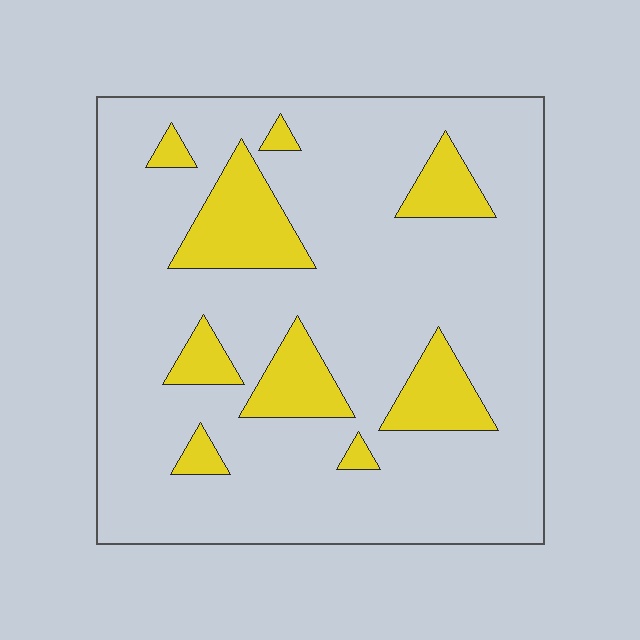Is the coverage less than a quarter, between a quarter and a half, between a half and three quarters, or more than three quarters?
Less than a quarter.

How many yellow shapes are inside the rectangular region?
9.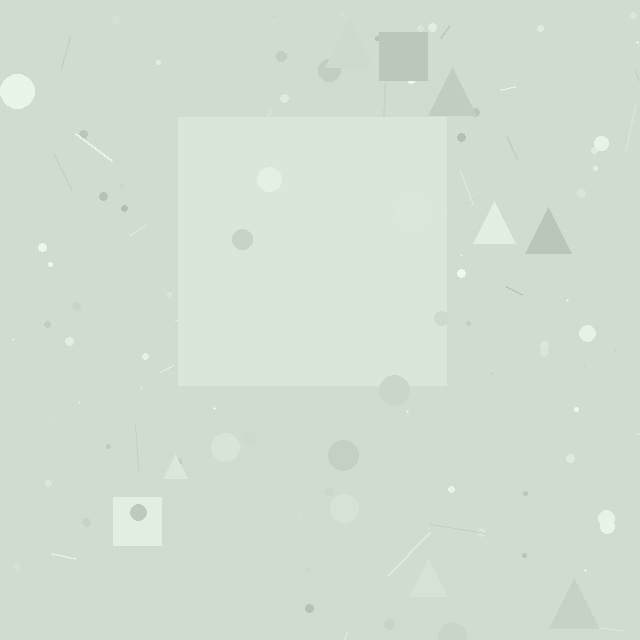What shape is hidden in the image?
A square is hidden in the image.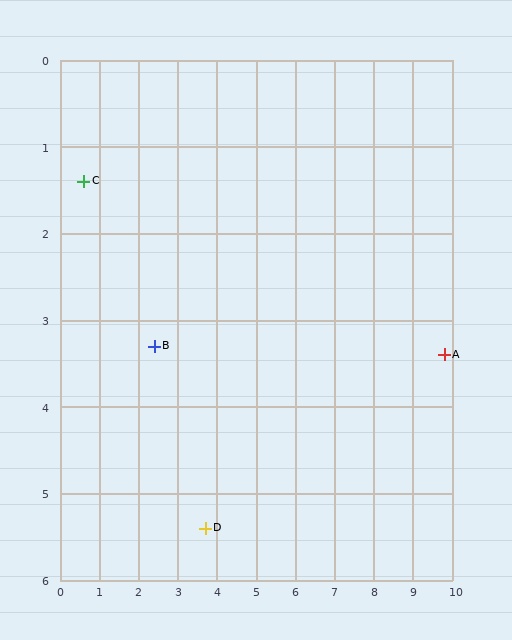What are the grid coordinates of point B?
Point B is at approximately (2.4, 3.3).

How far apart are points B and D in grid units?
Points B and D are about 2.5 grid units apart.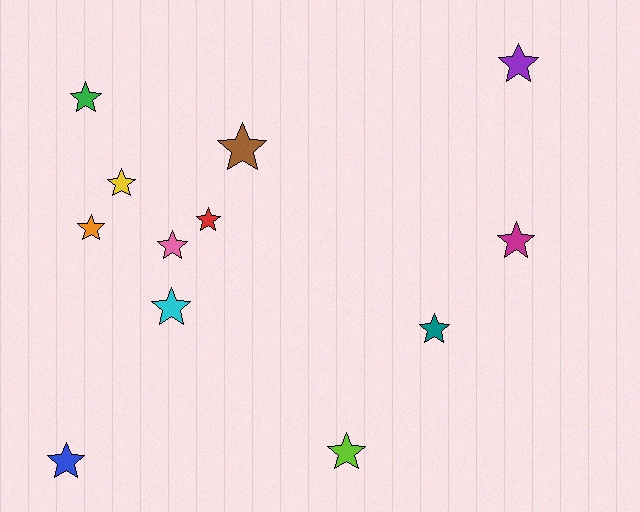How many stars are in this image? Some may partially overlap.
There are 12 stars.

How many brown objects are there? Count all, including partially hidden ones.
There is 1 brown object.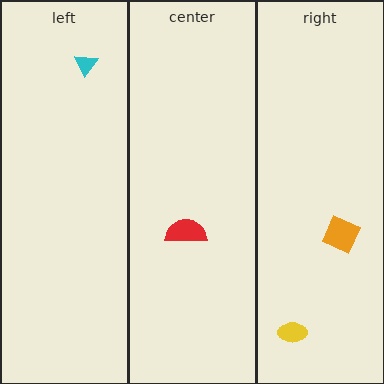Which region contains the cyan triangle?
The left region.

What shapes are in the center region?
The red semicircle.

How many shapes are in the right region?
2.